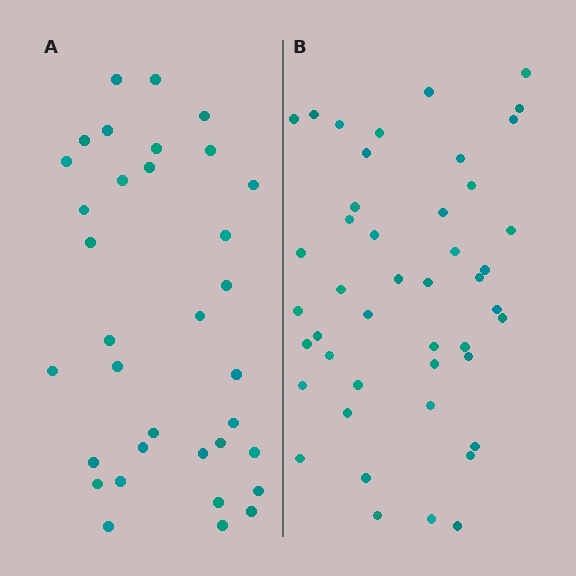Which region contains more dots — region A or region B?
Region B (the right region) has more dots.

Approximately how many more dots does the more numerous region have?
Region B has roughly 12 or so more dots than region A.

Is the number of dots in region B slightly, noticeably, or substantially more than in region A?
Region B has noticeably more, but not dramatically so. The ratio is roughly 1.3 to 1.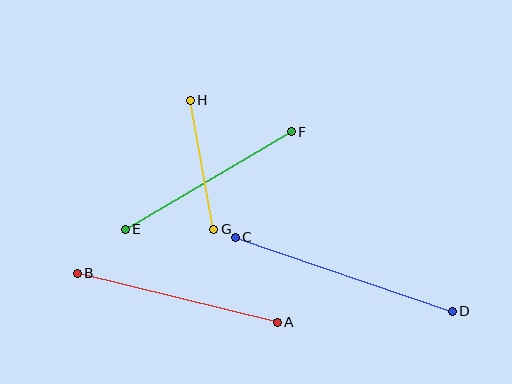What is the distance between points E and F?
The distance is approximately 193 pixels.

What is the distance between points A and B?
The distance is approximately 206 pixels.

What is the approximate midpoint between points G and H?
The midpoint is at approximately (202, 165) pixels.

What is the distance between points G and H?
The distance is approximately 131 pixels.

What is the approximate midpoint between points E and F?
The midpoint is at approximately (208, 181) pixels.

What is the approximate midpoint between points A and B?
The midpoint is at approximately (177, 298) pixels.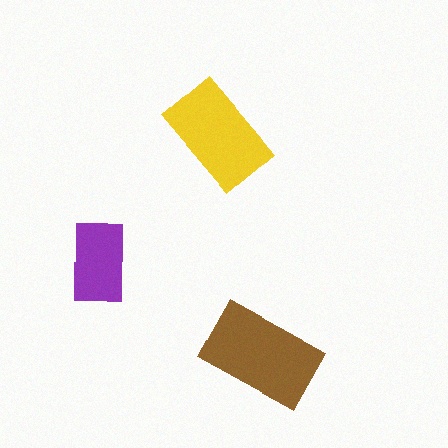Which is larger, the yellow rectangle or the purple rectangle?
The yellow one.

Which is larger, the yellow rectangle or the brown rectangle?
The brown one.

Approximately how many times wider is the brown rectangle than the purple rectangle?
About 1.5 times wider.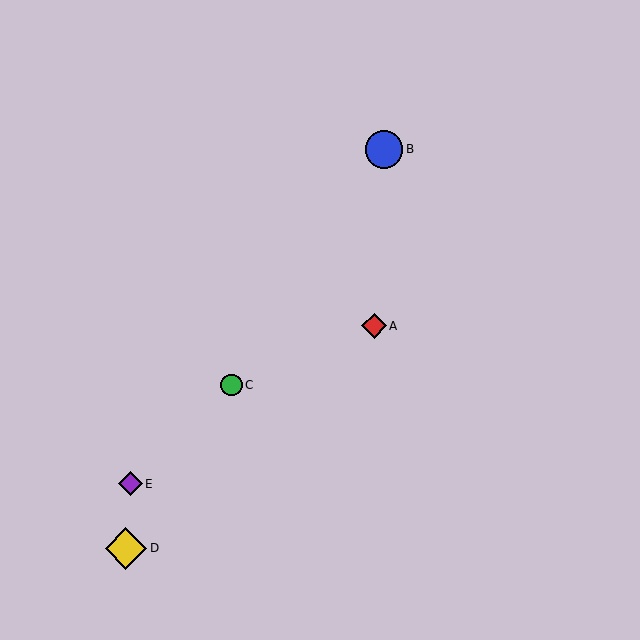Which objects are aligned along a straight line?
Objects B, C, D are aligned along a straight line.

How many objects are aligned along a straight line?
3 objects (B, C, D) are aligned along a straight line.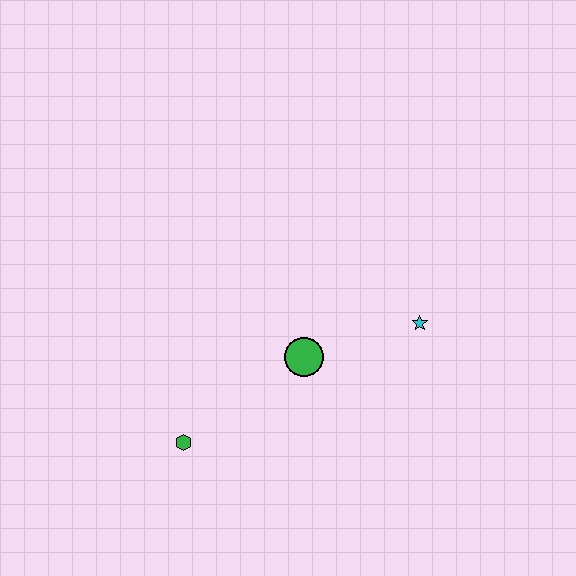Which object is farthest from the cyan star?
The green hexagon is farthest from the cyan star.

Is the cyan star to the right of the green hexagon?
Yes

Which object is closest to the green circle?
The cyan star is closest to the green circle.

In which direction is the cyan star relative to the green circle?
The cyan star is to the right of the green circle.